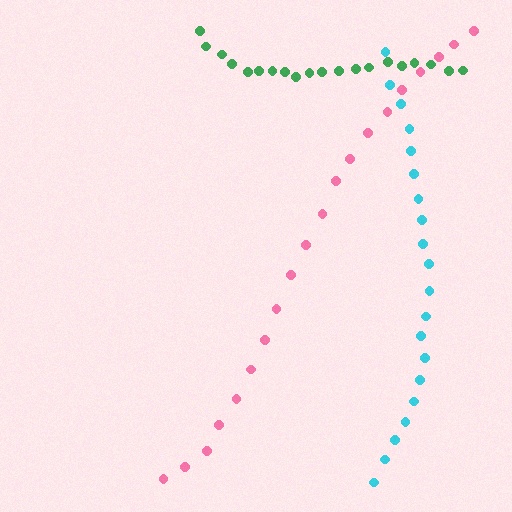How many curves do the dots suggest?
There are 3 distinct paths.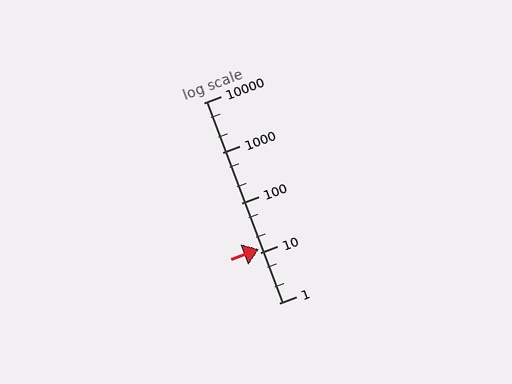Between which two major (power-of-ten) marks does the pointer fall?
The pointer is between 10 and 100.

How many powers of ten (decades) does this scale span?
The scale spans 4 decades, from 1 to 10000.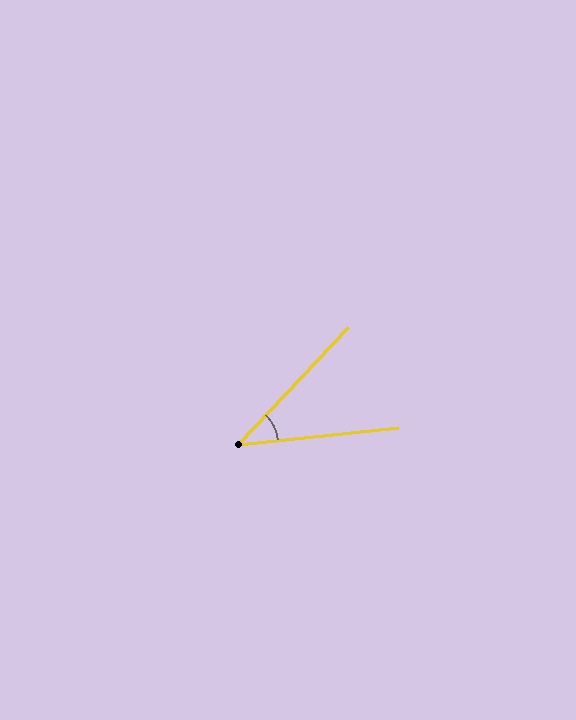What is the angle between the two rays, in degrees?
Approximately 41 degrees.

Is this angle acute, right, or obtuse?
It is acute.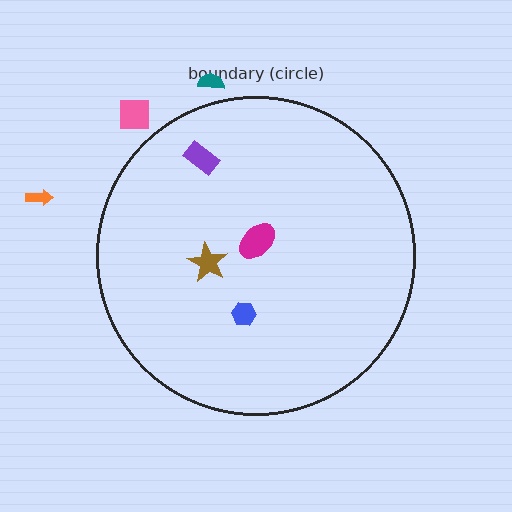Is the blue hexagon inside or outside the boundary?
Inside.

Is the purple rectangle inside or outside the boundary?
Inside.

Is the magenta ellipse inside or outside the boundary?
Inside.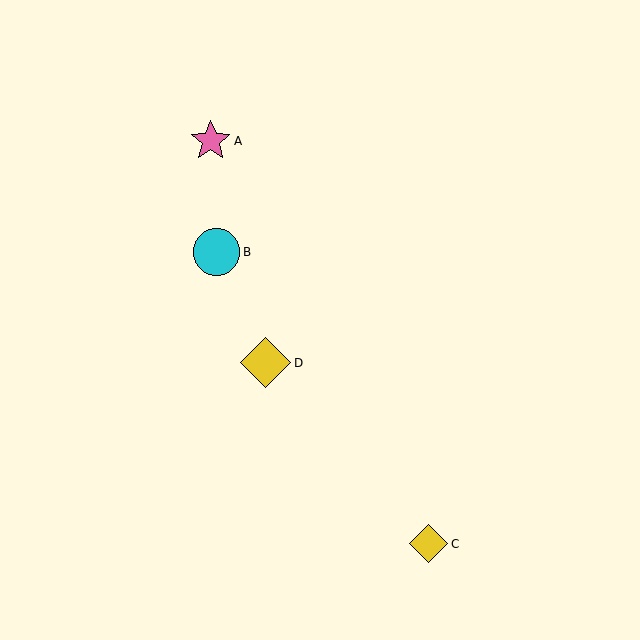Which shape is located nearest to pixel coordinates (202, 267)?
The cyan circle (labeled B) at (216, 252) is nearest to that location.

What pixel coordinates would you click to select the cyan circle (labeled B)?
Click at (216, 252) to select the cyan circle B.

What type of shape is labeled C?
Shape C is a yellow diamond.